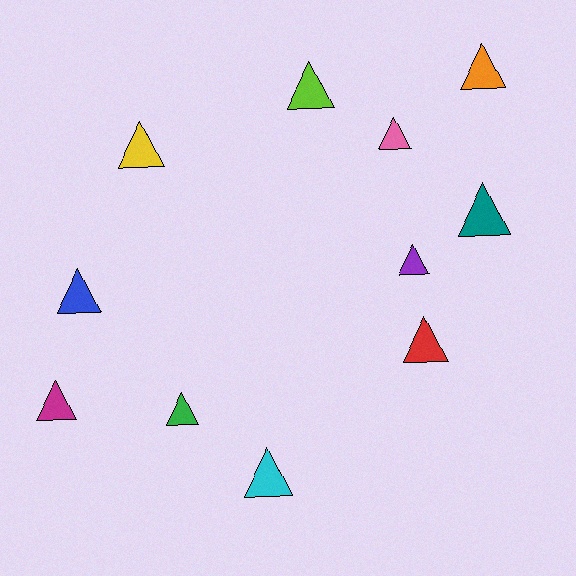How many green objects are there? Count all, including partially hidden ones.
There is 1 green object.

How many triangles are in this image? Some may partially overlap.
There are 11 triangles.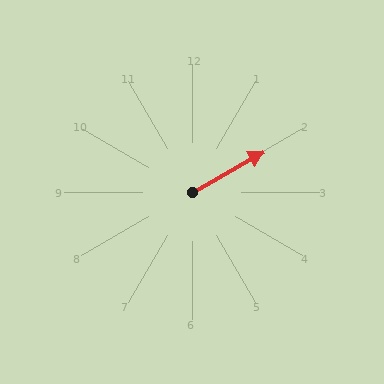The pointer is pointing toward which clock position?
Roughly 2 o'clock.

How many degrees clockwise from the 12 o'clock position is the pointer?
Approximately 61 degrees.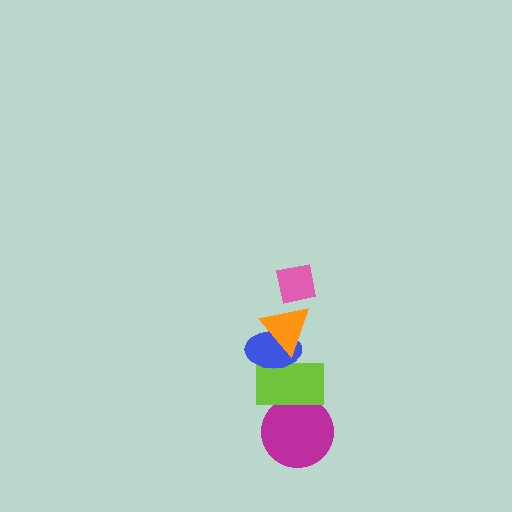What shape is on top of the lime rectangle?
The blue ellipse is on top of the lime rectangle.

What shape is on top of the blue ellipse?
The orange triangle is on top of the blue ellipse.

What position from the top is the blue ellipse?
The blue ellipse is 3rd from the top.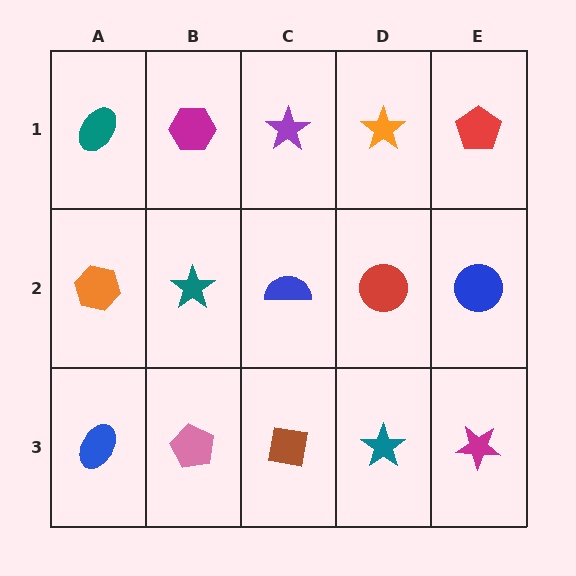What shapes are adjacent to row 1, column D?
A red circle (row 2, column D), a purple star (row 1, column C), a red pentagon (row 1, column E).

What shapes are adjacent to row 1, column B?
A teal star (row 2, column B), a teal ellipse (row 1, column A), a purple star (row 1, column C).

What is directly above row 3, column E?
A blue circle.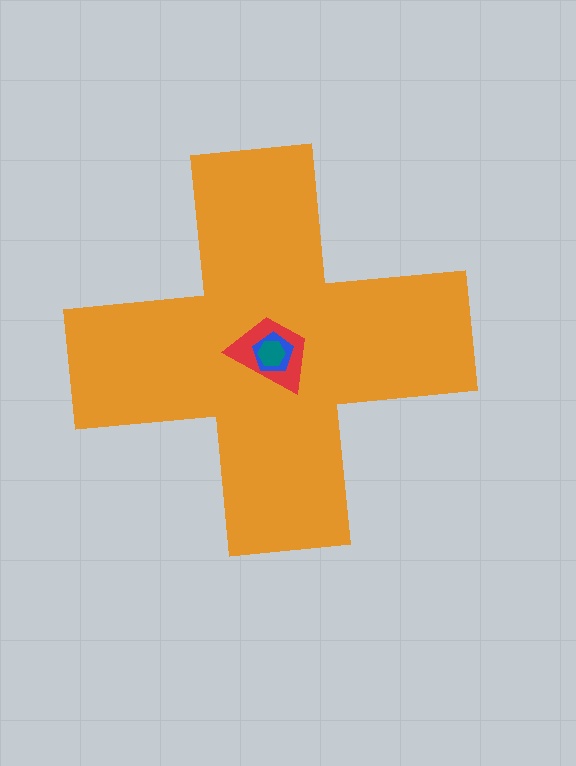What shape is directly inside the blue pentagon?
The teal hexagon.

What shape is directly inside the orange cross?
The red trapezoid.